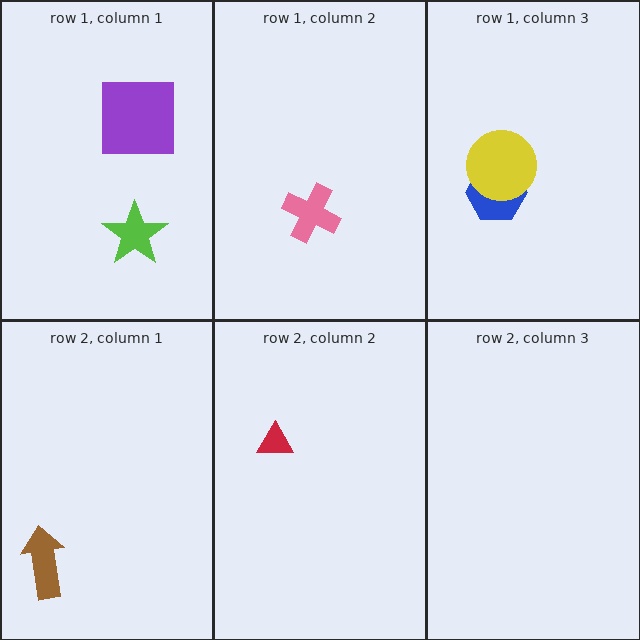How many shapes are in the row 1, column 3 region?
2.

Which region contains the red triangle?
The row 2, column 2 region.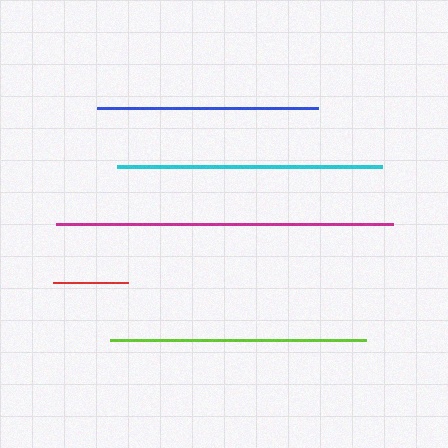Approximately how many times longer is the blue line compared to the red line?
The blue line is approximately 2.9 times the length of the red line.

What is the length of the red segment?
The red segment is approximately 76 pixels long.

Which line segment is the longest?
The magenta line is the longest at approximately 337 pixels.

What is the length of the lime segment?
The lime segment is approximately 257 pixels long.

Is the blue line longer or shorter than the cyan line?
The cyan line is longer than the blue line.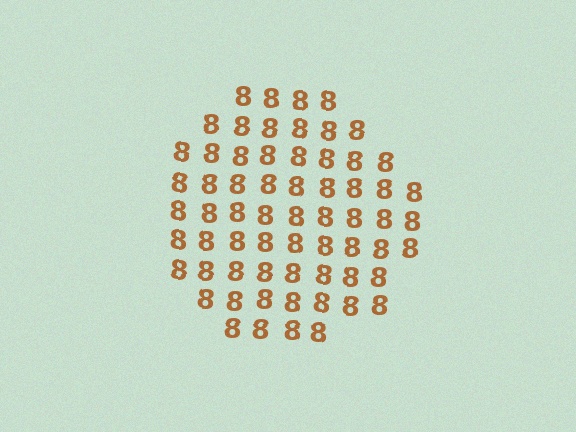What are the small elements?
The small elements are digit 8's.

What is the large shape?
The large shape is a circle.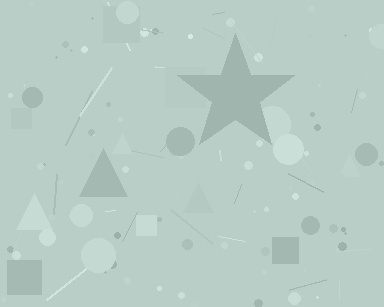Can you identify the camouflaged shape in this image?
The camouflaged shape is a star.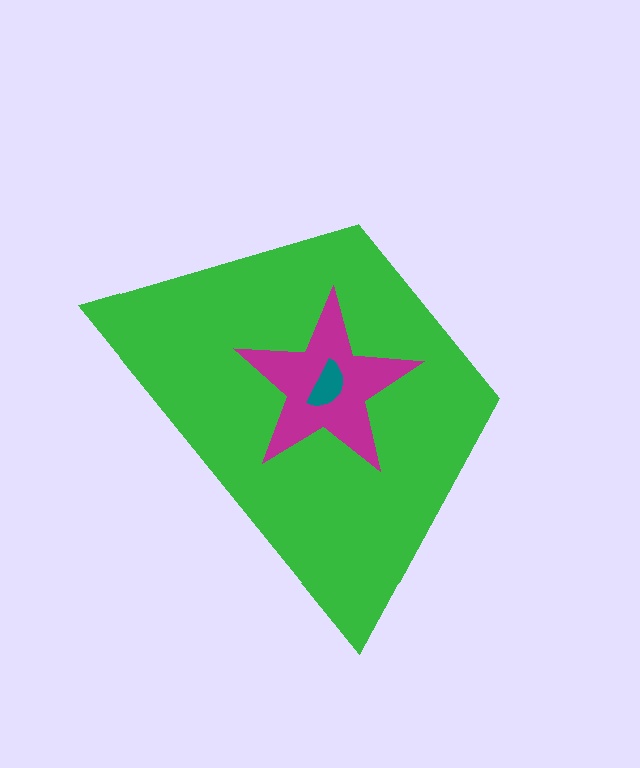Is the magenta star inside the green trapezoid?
Yes.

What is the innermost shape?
The teal semicircle.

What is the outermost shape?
The green trapezoid.